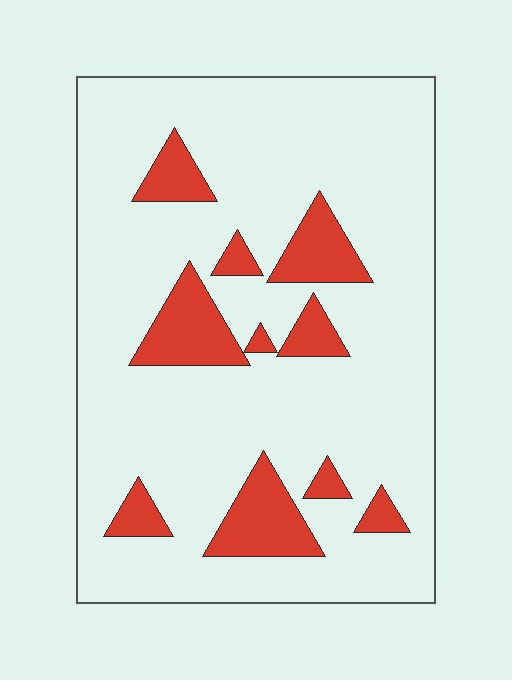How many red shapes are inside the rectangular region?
10.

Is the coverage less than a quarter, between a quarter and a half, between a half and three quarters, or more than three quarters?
Less than a quarter.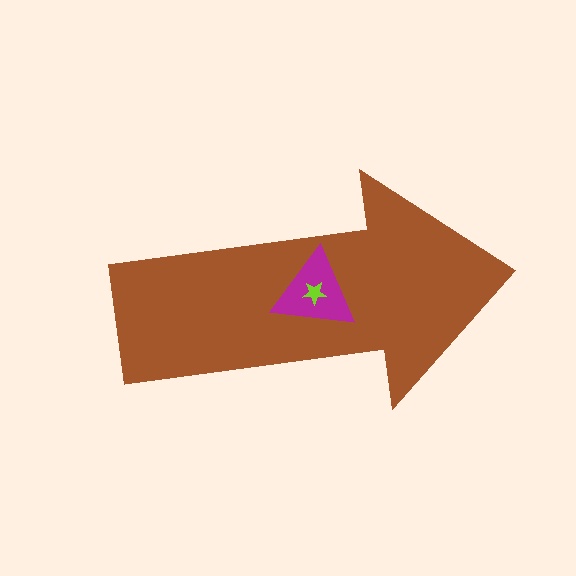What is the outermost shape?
The brown arrow.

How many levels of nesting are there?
3.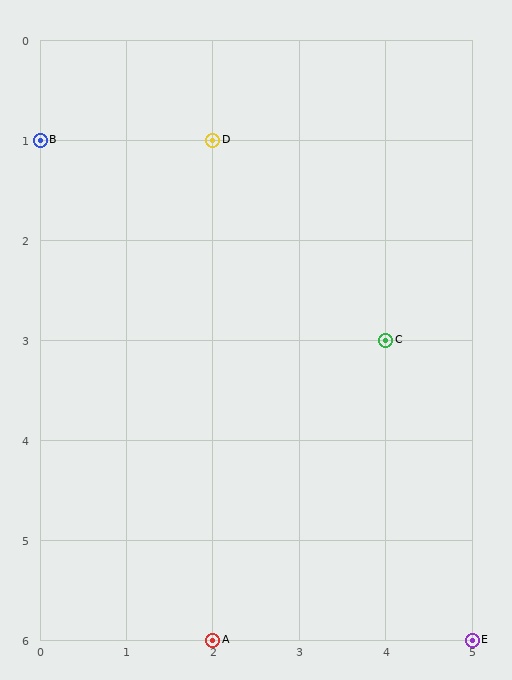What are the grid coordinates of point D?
Point D is at grid coordinates (2, 1).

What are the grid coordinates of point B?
Point B is at grid coordinates (0, 1).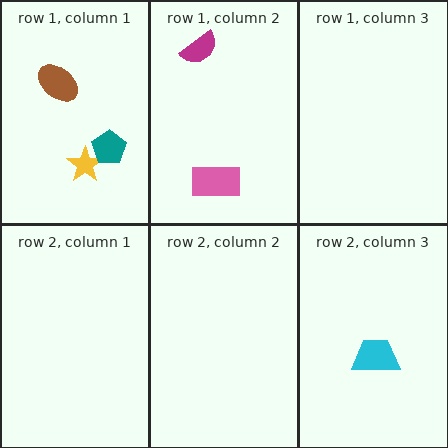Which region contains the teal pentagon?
The row 1, column 1 region.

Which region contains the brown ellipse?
The row 1, column 1 region.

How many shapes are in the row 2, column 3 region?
1.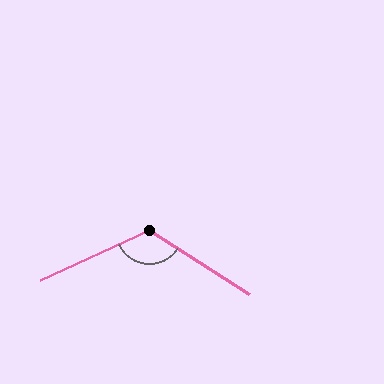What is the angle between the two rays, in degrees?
Approximately 122 degrees.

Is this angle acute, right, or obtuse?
It is obtuse.